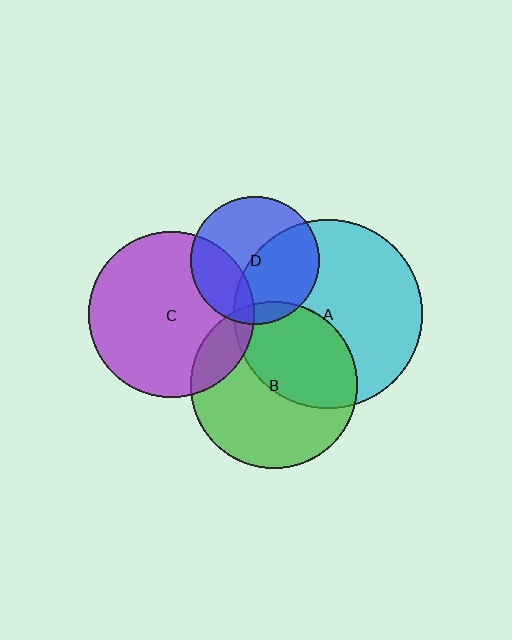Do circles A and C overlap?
Yes.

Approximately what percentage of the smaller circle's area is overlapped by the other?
Approximately 5%.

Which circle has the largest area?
Circle A (cyan).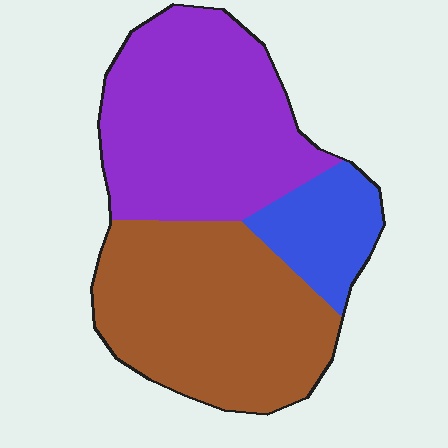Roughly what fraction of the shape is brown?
Brown covers roughly 45% of the shape.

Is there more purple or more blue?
Purple.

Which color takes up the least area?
Blue, at roughly 15%.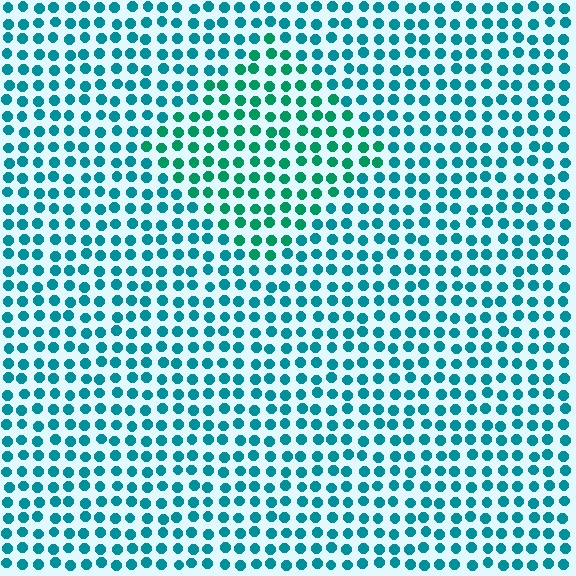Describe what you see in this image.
The image is filled with small teal elements in a uniform arrangement. A diamond-shaped region is visible where the elements are tinted to a slightly different hue, forming a subtle color boundary.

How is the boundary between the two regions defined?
The boundary is defined purely by a slight shift in hue (about 27 degrees). Spacing, size, and orientation are identical on both sides.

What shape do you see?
I see a diamond.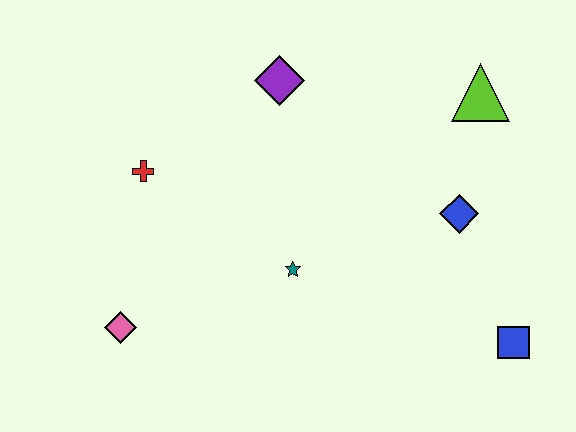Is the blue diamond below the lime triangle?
Yes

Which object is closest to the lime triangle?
The blue diamond is closest to the lime triangle.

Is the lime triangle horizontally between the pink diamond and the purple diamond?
No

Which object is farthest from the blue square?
The red cross is farthest from the blue square.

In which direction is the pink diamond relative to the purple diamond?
The pink diamond is below the purple diamond.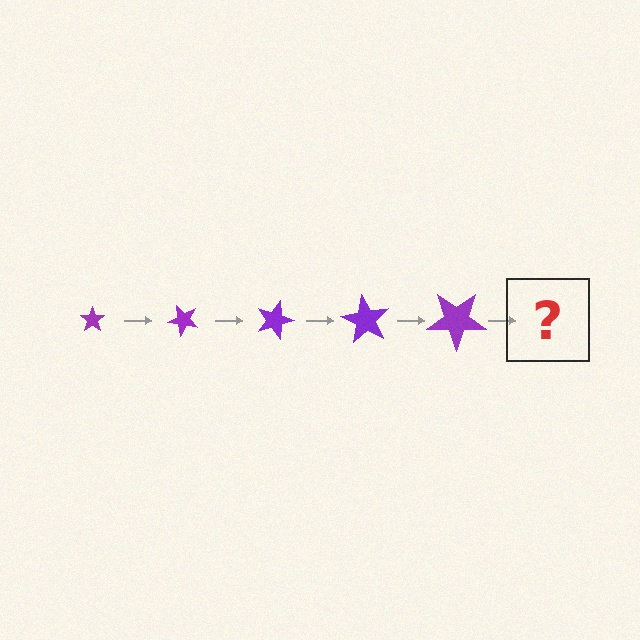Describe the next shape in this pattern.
It should be a star, larger than the previous one and rotated 225 degrees from the start.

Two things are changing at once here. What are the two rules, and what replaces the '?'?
The two rules are that the star grows larger each step and it rotates 45 degrees each step. The '?' should be a star, larger than the previous one and rotated 225 degrees from the start.